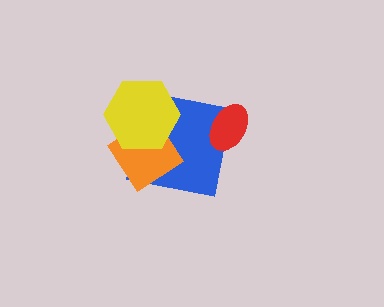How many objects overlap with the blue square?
3 objects overlap with the blue square.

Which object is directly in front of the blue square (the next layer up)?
The orange diamond is directly in front of the blue square.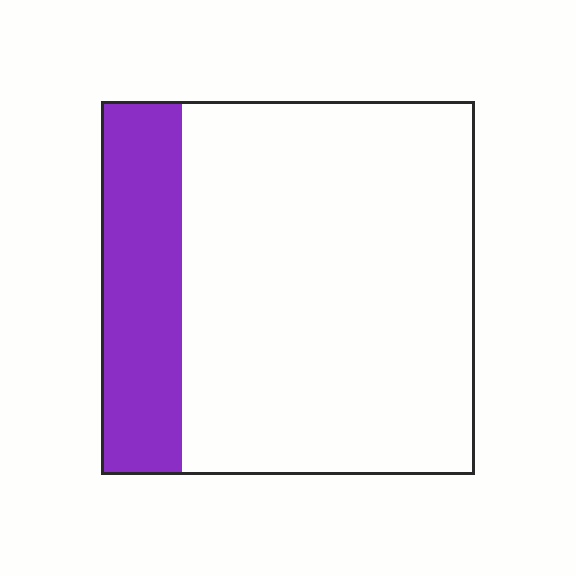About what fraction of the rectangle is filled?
About one fifth (1/5).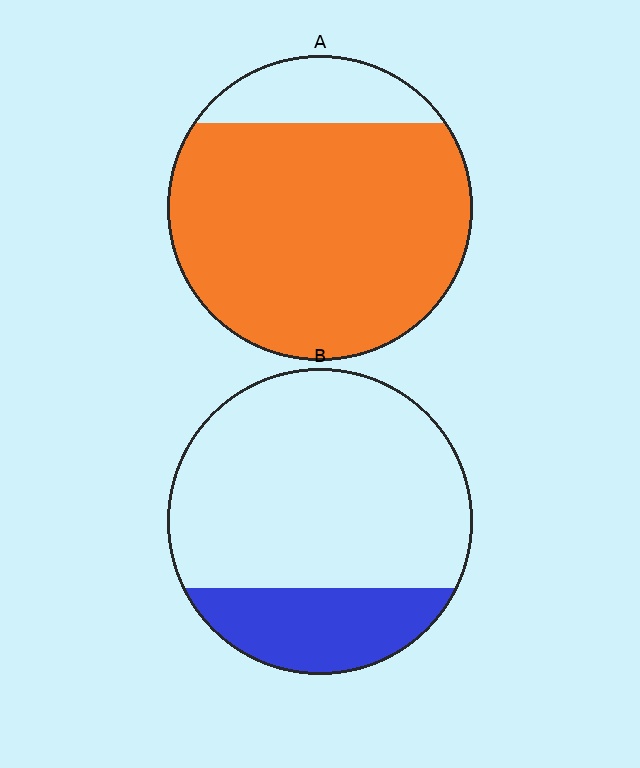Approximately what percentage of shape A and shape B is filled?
A is approximately 85% and B is approximately 25%.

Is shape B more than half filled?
No.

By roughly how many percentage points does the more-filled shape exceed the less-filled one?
By roughly 60 percentage points (A over B).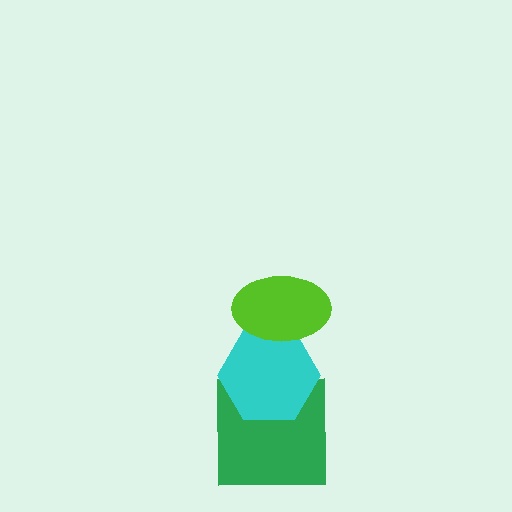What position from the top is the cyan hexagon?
The cyan hexagon is 2nd from the top.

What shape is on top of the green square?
The cyan hexagon is on top of the green square.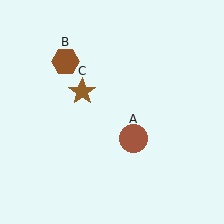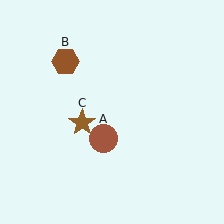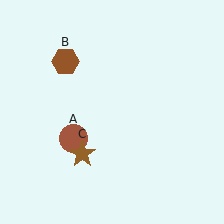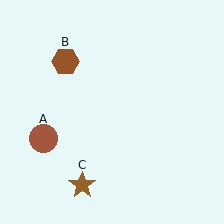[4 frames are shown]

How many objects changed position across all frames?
2 objects changed position: brown circle (object A), brown star (object C).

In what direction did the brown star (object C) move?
The brown star (object C) moved down.